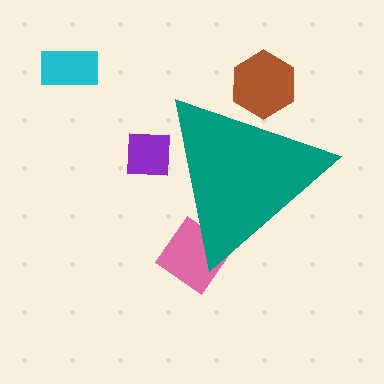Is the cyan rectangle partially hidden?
No, the cyan rectangle is fully visible.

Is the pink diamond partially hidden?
Yes, the pink diamond is partially hidden behind the teal triangle.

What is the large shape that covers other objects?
A teal triangle.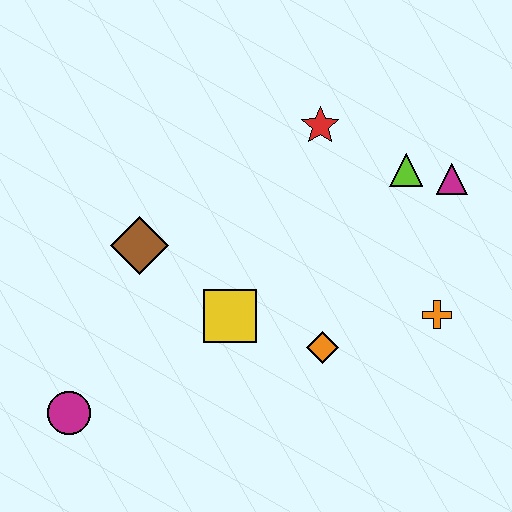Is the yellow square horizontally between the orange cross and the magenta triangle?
No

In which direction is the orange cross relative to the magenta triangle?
The orange cross is below the magenta triangle.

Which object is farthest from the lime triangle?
The magenta circle is farthest from the lime triangle.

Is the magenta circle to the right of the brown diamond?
No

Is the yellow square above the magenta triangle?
No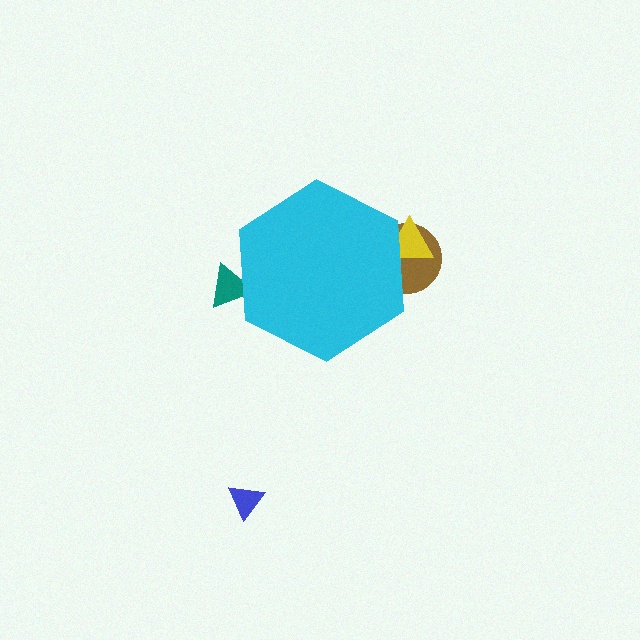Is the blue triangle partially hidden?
No, the blue triangle is fully visible.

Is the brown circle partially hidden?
Yes, the brown circle is partially hidden behind the cyan hexagon.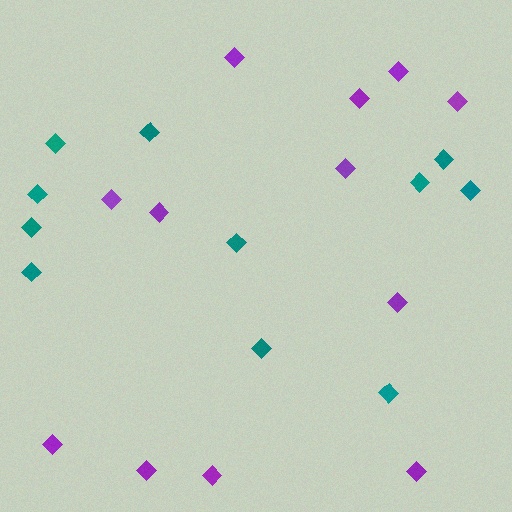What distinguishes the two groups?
There are 2 groups: one group of teal diamonds (11) and one group of purple diamonds (12).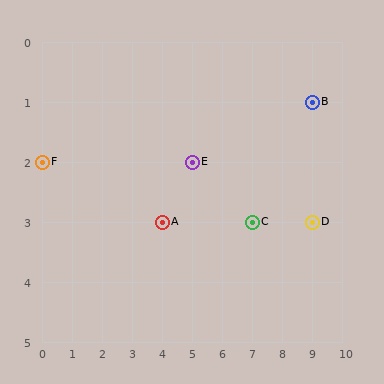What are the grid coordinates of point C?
Point C is at grid coordinates (7, 3).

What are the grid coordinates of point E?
Point E is at grid coordinates (5, 2).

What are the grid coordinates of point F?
Point F is at grid coordinates (0, 2).